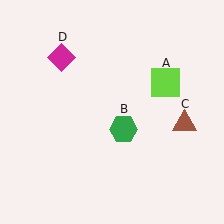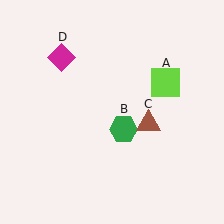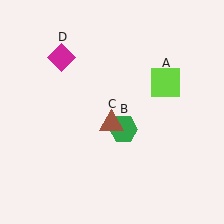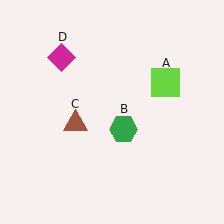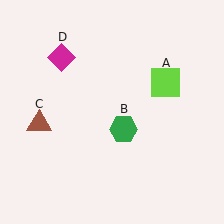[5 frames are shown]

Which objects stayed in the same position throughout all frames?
Lime square (object A) and green hexagon (object B) and magenta diamond (object D) remained stationary.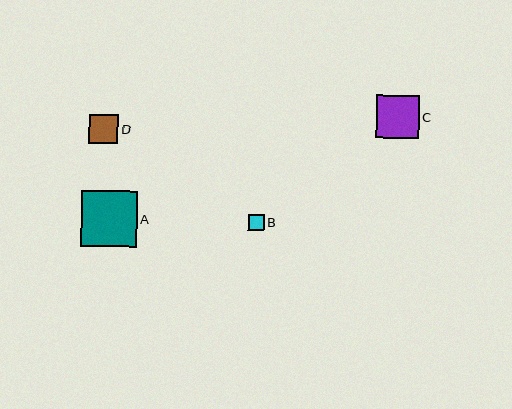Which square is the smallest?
Square B is the smallest with a size of approximately 16 pixels.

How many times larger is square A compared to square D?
Square A is approximately 1.9 times the size of square D.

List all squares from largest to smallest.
From largest to smallest: A, C, D, B.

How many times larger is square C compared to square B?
Square C is approximately 2.7 times the size of square B.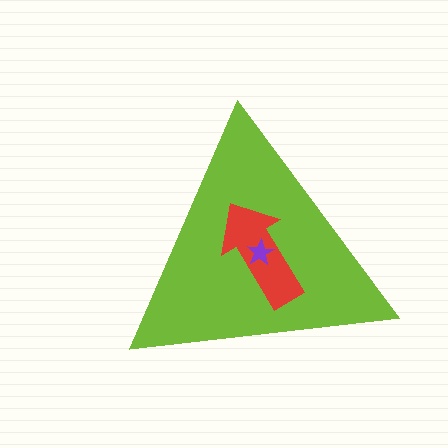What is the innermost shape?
The purple star.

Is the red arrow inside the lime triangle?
Yes.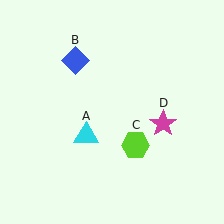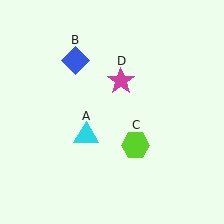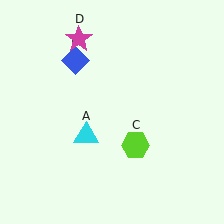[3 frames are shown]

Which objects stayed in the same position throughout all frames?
Cyan triangle (object A) and blue diamond (object B) and lime hexagon (object C) remained stationary.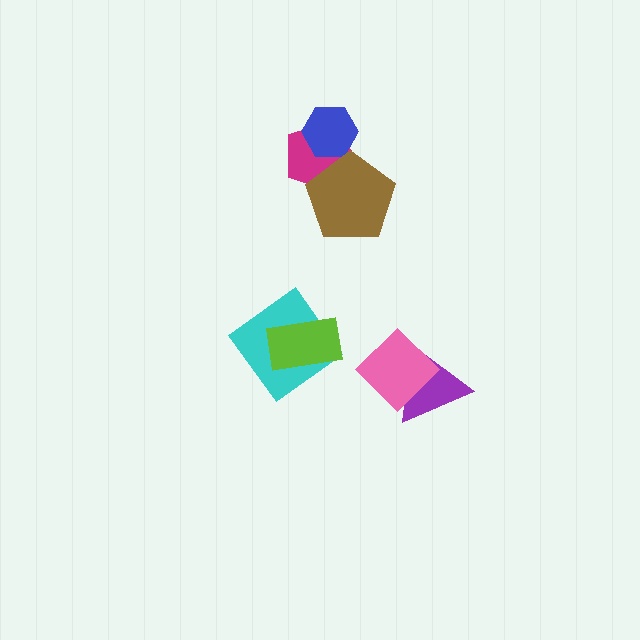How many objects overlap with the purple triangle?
1 object overlaps with the purple triangle.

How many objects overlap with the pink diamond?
1 object overlaps with the pink diamond.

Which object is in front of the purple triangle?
The pink diamond is in front of the purple triangle.